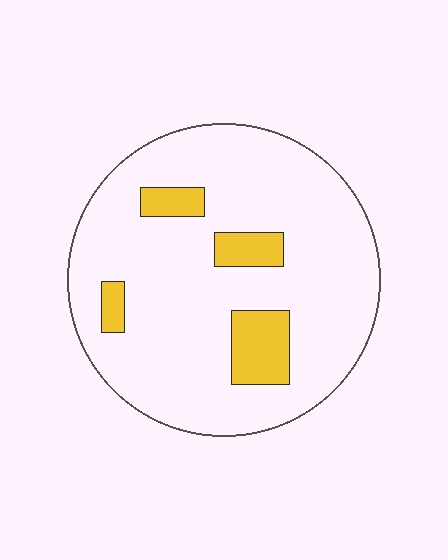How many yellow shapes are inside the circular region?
4.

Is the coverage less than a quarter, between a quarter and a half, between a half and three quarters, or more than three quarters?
Less than a quarter.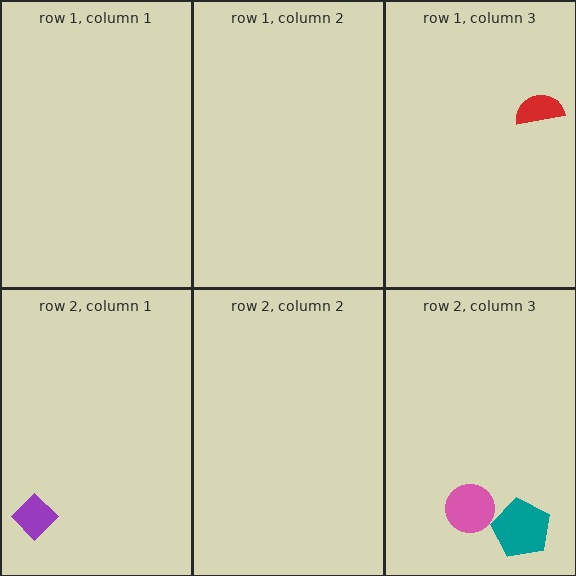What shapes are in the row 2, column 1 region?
The purple diamond.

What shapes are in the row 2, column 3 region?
The pink circle, the teal pentagon.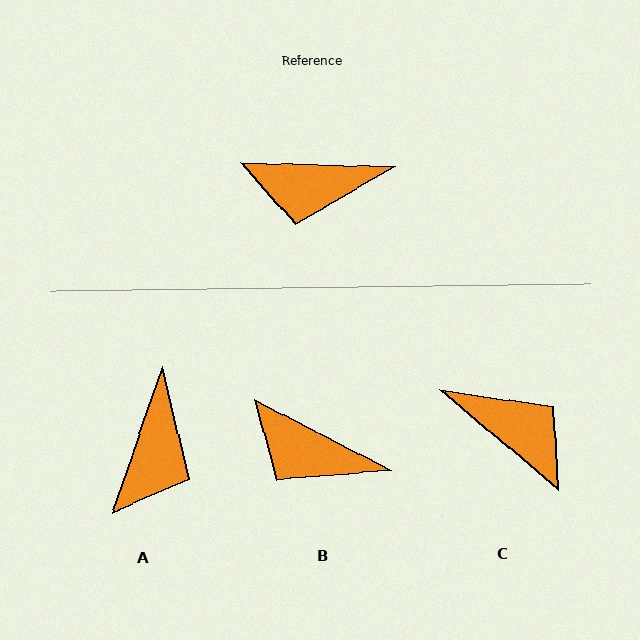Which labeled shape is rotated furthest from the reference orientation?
C, about 142 degrees away.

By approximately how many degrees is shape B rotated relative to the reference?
Approximately 26 degrees clockwise.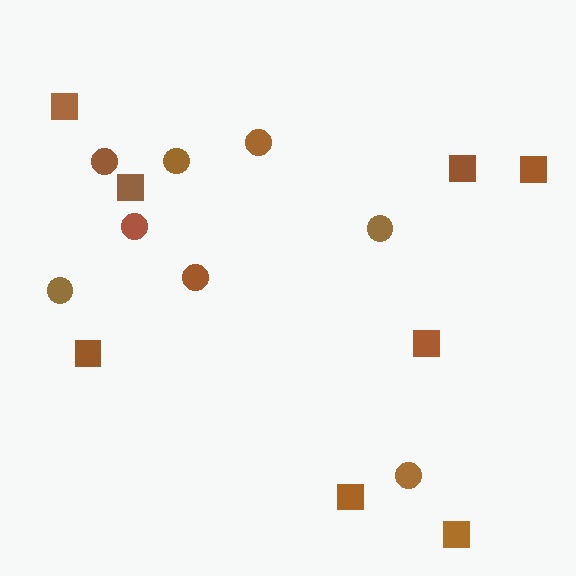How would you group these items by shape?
There are 2 groups: one group of circles (8) and one group of squares (8).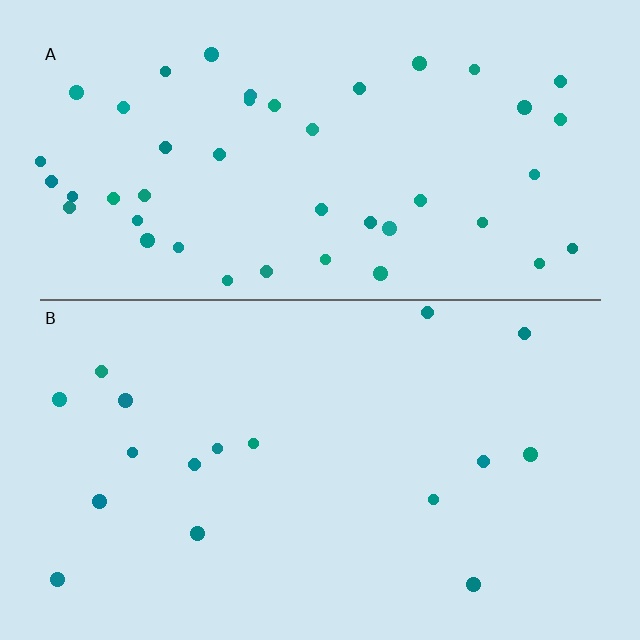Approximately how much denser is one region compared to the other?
Approximately 2.7× — region A over region B.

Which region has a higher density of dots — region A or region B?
A (the top).